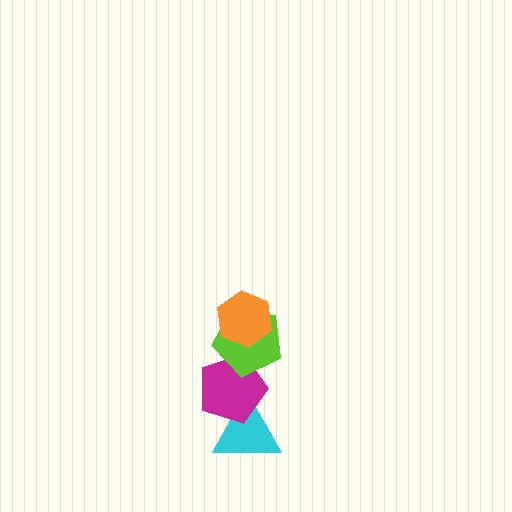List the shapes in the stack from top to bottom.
From top to bottom: the orange hexagon, the lime pentagon, the magenta pentagon, the cyan triangle.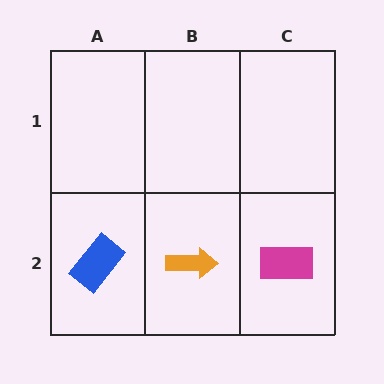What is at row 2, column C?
A magenta rectangle.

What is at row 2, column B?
An orange arrow.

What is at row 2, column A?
A blue rectangle.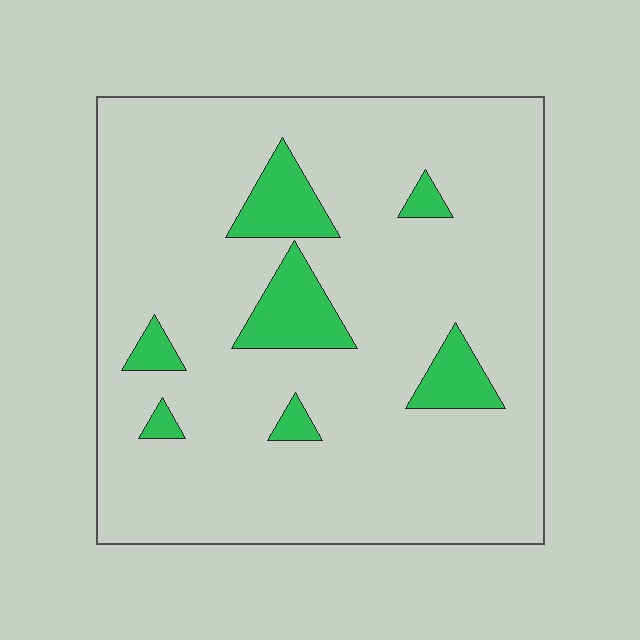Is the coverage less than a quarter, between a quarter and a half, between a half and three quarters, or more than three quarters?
Less than a quarter.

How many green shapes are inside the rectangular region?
7.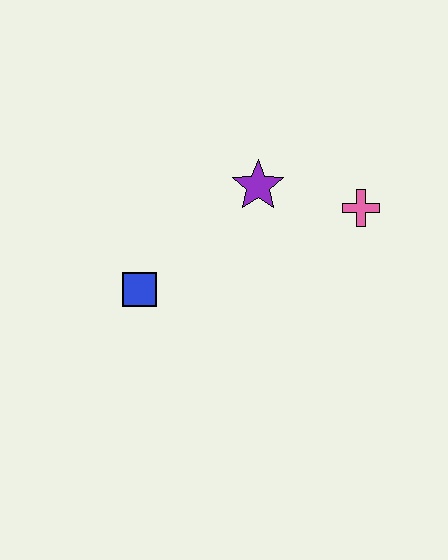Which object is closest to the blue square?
The purple star is closest to the blue square.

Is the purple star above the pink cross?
Yes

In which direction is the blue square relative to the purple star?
The blue square is to the left of the purple star.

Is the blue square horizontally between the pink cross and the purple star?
No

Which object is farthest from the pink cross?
The blue square is farthest from the pink cross.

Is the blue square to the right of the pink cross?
No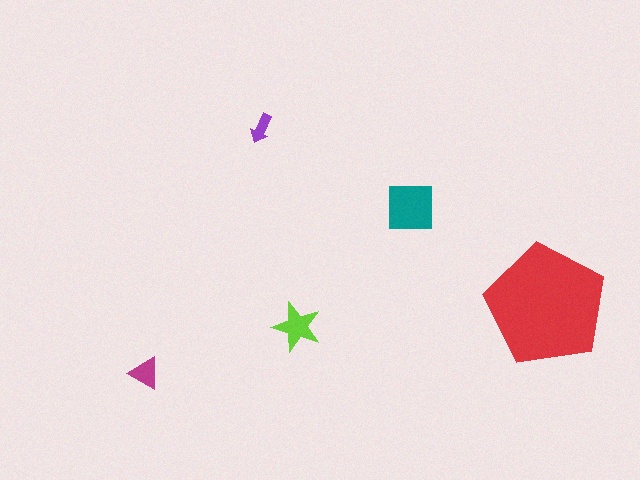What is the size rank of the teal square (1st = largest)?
2nd.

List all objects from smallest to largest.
The purple arrow, the magenta triangle, the lime star, the teal square, the red pentagon.